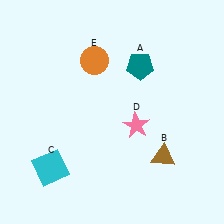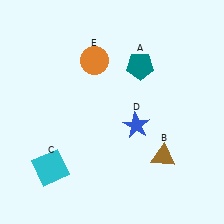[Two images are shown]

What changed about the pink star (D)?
In Image 1, D is pink. In Image 2, it changed to blue.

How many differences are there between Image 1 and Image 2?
There is 1 difference between the two images.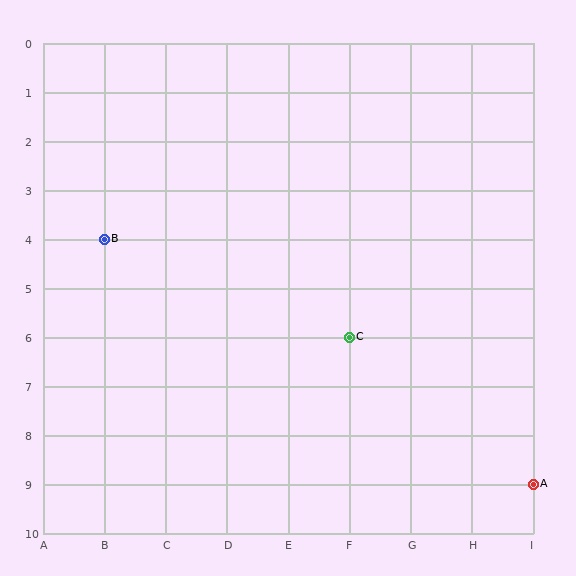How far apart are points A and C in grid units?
Points A and C are 3 columns and 3 rows apart (about 4.2 grid units diagonally).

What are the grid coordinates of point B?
Point B is at grid coordinates (B, 4).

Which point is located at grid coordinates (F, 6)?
Point C is at (F, 6).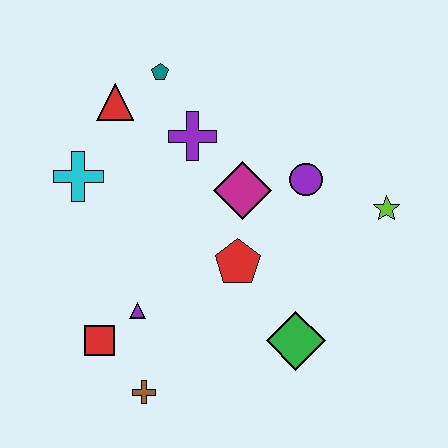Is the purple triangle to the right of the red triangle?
Yes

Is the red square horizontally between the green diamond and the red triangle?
No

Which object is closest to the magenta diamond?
The purple circle is closest to the magenta diamond.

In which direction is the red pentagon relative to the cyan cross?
The red pentagon is to the right of the cyan cross.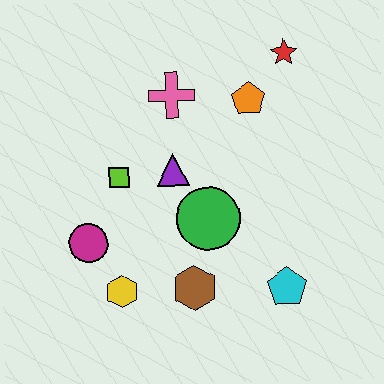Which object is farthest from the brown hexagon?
The red star is farthest from the brown hexagon.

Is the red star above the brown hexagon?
Yes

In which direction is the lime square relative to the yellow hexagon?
The lime square is above the yellow hexagon.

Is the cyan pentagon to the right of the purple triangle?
Yes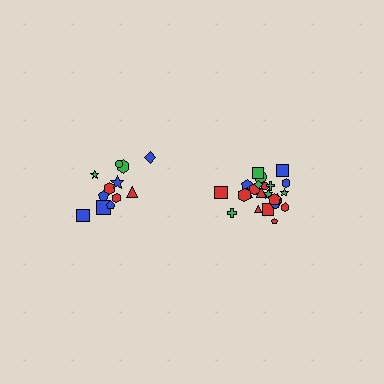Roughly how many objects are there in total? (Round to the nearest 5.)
Roughly 35 objects in total.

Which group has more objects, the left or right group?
The right group.